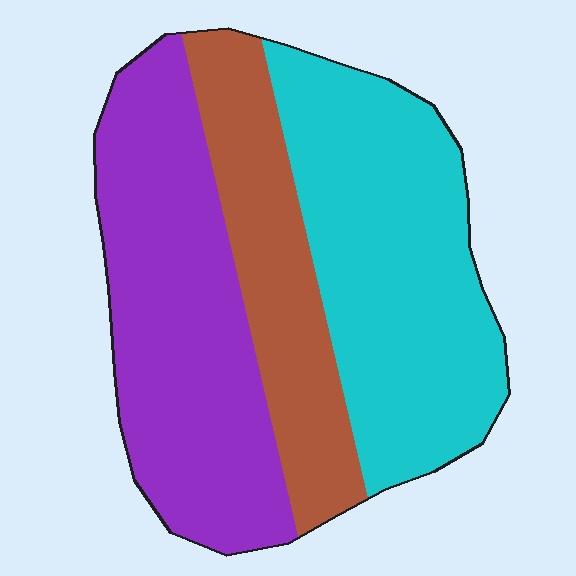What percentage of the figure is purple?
Purple covers around 40% of the figure.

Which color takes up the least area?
Brown, at roughly 25%.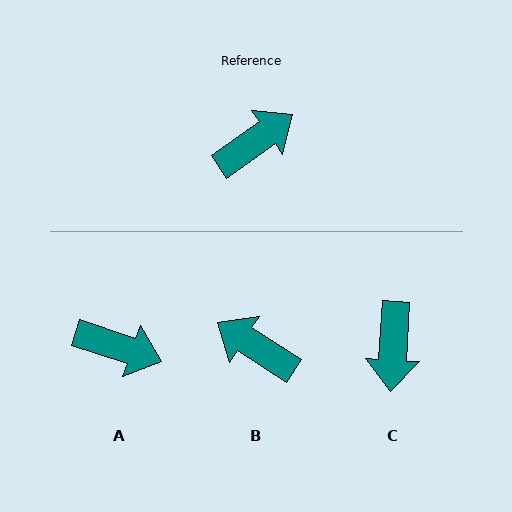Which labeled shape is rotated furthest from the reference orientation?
C, about 129 degrees away.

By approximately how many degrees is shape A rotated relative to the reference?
Approximately 54 degrees clockwise.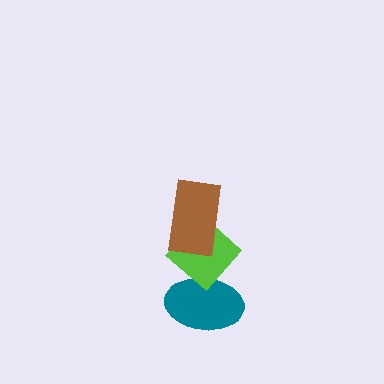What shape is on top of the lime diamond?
The brown rectangle is on top of the lime diamond.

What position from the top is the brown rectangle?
The brown rectangle is 1st from the top.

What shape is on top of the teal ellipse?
The lime diamond is on top of the teal ellipse.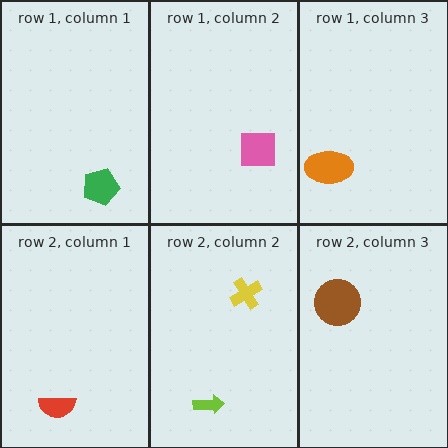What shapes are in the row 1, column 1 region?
The green pentagon.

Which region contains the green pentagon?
The row 1, column 1 region.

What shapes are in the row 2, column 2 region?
The yellow cross, the lime arrow.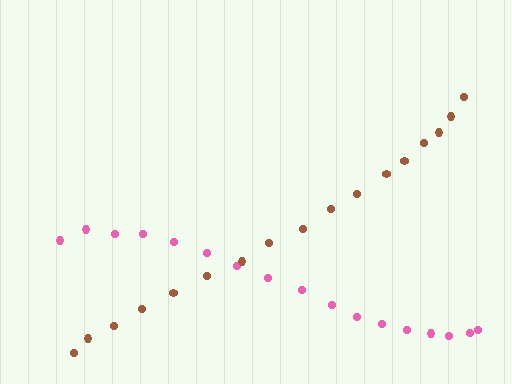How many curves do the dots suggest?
There are 2 distinct paths.